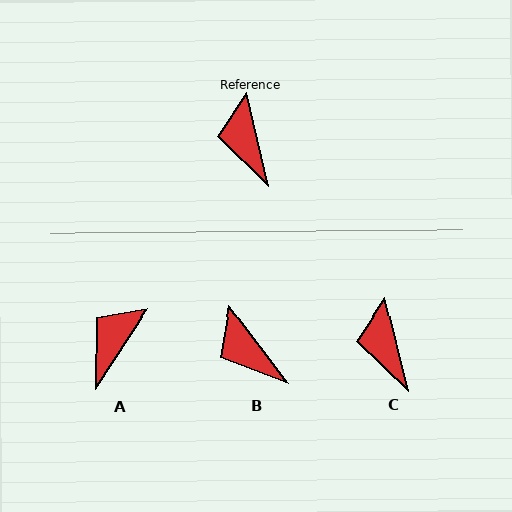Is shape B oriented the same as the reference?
No, it is off by about 24 degrees.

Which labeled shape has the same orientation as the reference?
C.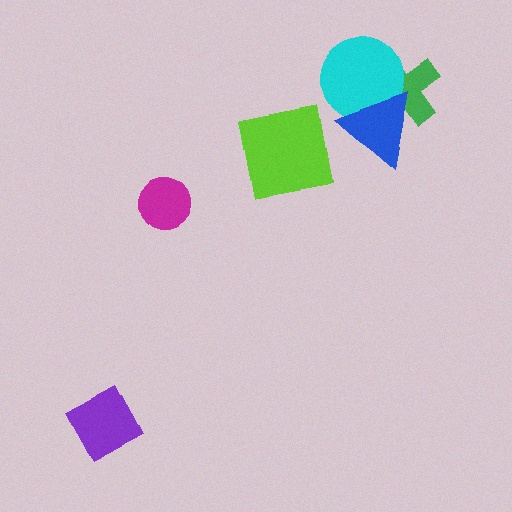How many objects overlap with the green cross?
2 objects overlap with the green cross.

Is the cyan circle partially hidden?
Yes, it is partially covered by another shape.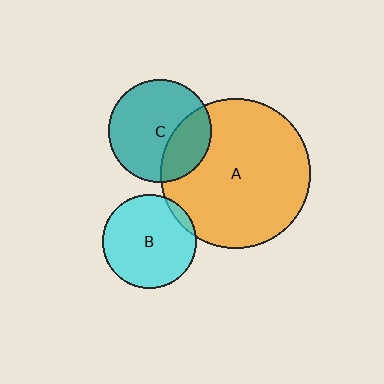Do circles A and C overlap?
Yes.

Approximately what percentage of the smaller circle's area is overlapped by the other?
Approximately 30%.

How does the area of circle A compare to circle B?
Approximately 2.5 times.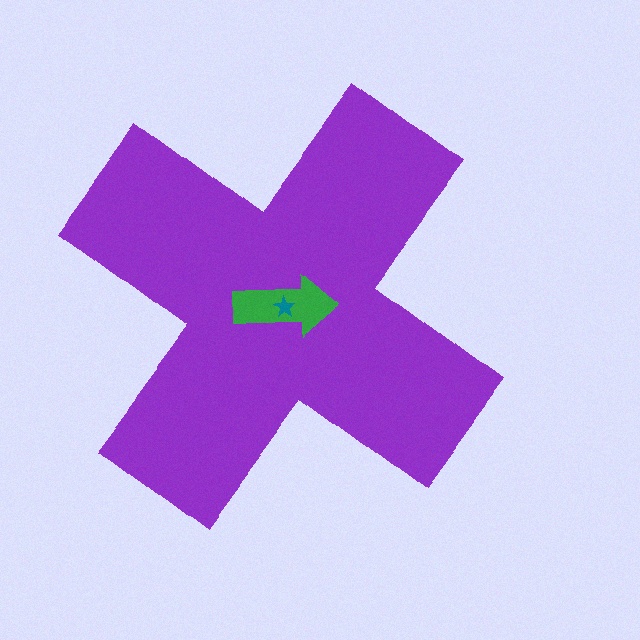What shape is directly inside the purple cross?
The green arrow.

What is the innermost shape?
The teal star.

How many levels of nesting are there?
3.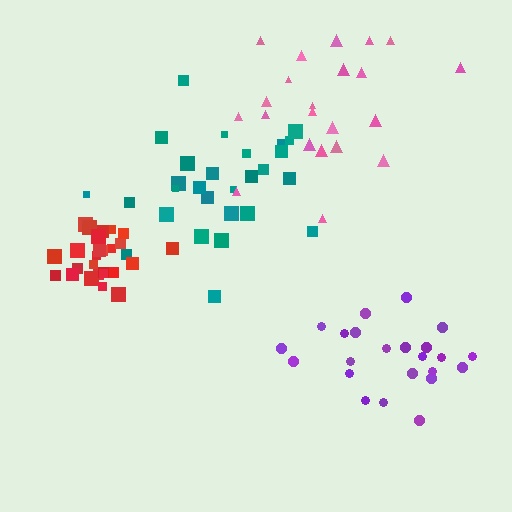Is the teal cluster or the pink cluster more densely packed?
Teal.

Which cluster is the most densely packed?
Red.